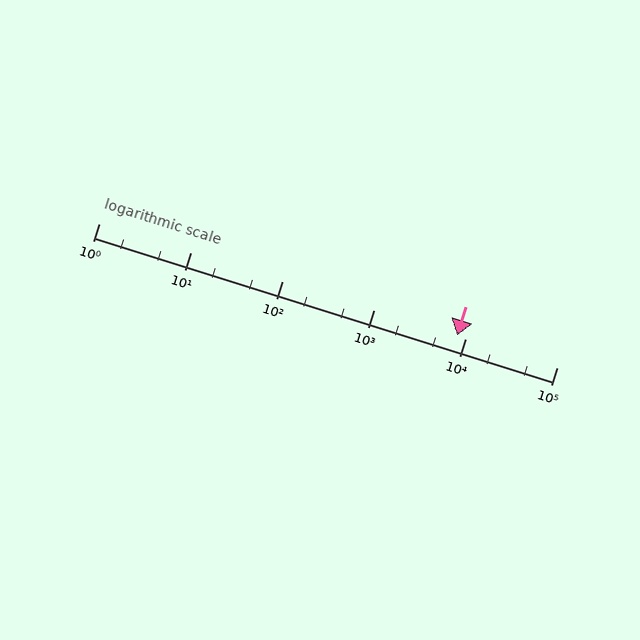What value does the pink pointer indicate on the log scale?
The pointer indicates approximately 8100.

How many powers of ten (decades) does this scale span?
The scale spans 5 decades, from 1 to 100000.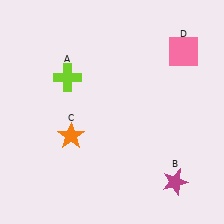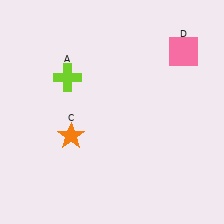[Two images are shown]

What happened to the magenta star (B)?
The magenta star (B) was removed in Image 2. It was in the bottom-right area of Image 1.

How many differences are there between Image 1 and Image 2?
There is 1 difference between the two images.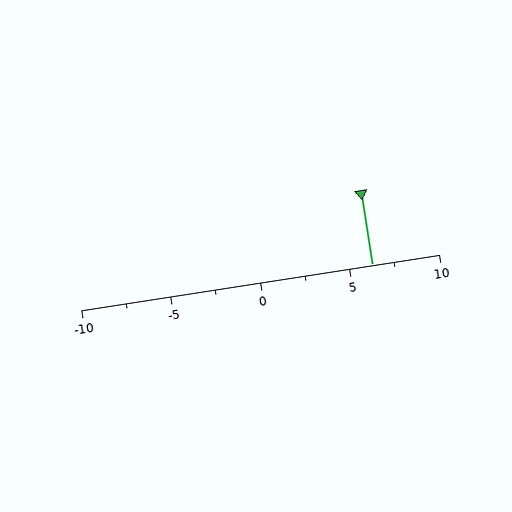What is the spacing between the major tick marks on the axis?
The major ticks are spaced 5 apart.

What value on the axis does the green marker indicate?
The marker indicates approximately 6.2.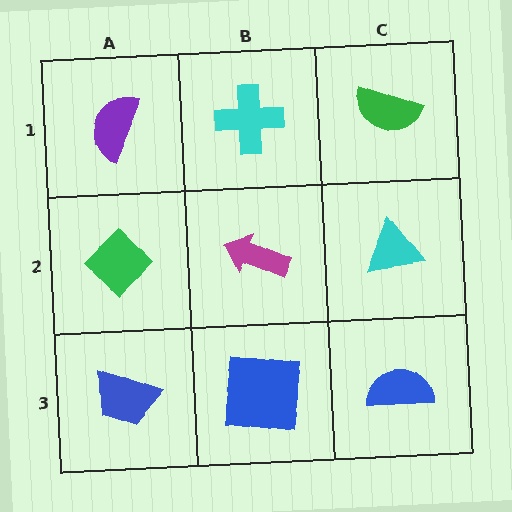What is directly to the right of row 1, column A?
A cyan cross.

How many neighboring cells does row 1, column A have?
2.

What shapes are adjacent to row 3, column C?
A cyan triangle (row 2, column C), a blue square (row 3, column B).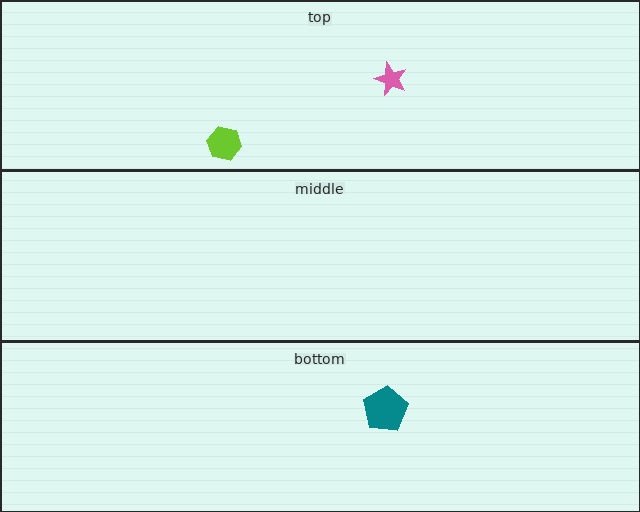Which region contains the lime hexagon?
The top region.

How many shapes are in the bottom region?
1.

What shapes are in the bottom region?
The teal pentagon.